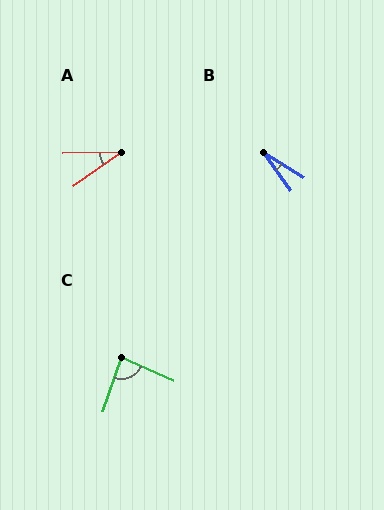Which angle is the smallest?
B, at approximately 22 degrees.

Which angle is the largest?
C, at approximately 86 degrees.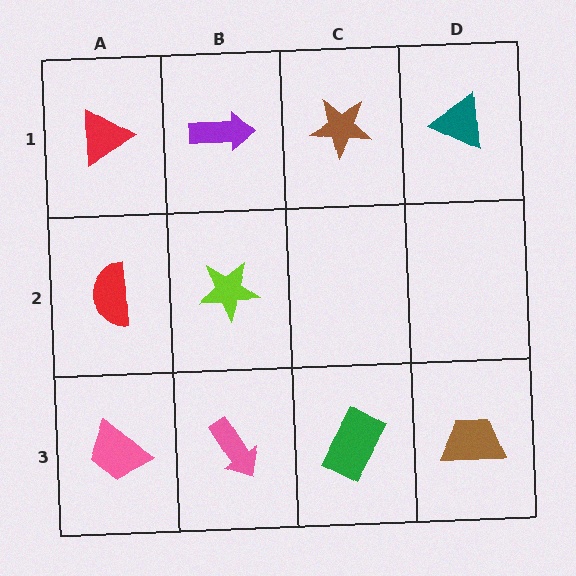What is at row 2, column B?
A lime star.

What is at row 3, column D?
A brown trapezoid.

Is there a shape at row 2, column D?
No, that cell is empty.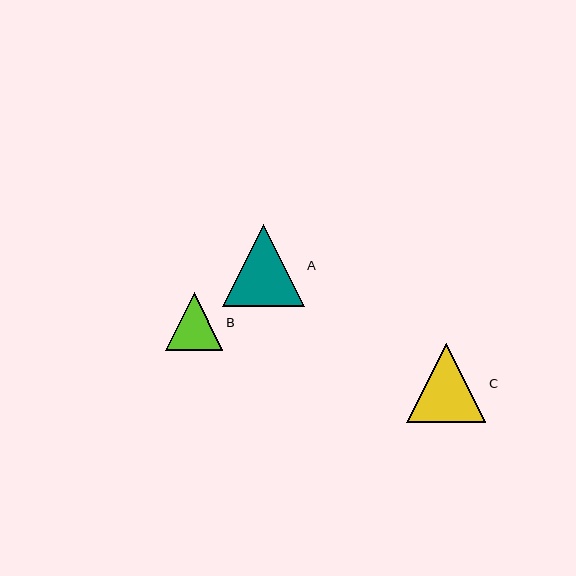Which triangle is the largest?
Triangle A is the largest with a size of approximately 82 pixels.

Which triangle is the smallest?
Triangle B is the smallest with a size of approximately 58 pixels.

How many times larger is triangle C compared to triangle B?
Triangle C is approximately 1.4 times the size of triangle B.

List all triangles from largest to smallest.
From largest to smallest: A, C, B.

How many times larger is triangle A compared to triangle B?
Triangle A is approximately 1.4 times the size of triangle B.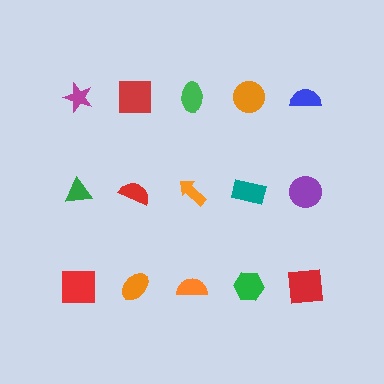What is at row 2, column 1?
A green triangle.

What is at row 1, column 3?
A green ellipse.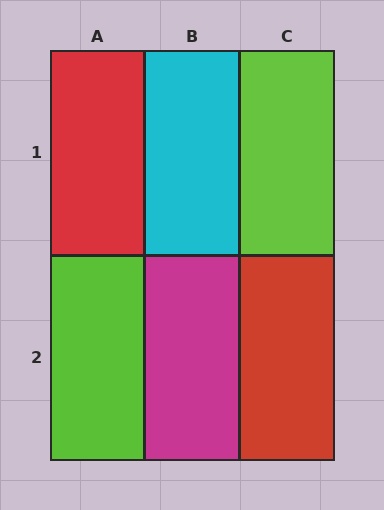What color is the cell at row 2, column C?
Red.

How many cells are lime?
2 cells are lime.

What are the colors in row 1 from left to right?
Red, cyan, lime.